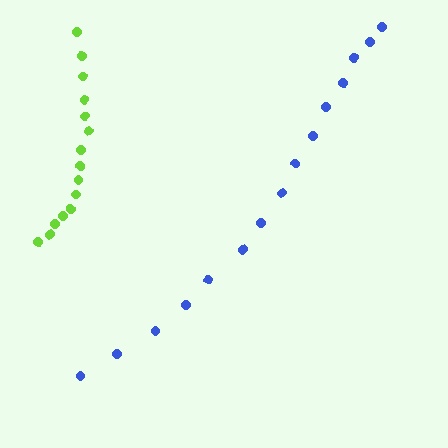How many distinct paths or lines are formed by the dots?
There are 2 distinct paths.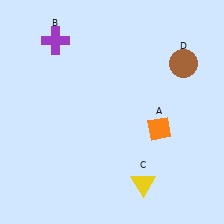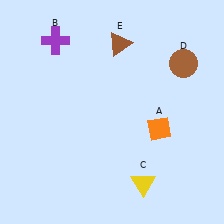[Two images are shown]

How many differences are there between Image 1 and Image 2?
There is 1 difference between the two images.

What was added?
A brown triangle (E) was added in Image 2.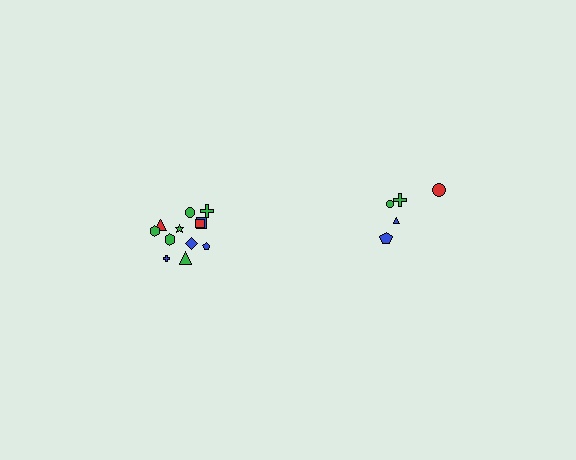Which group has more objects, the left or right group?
The left group.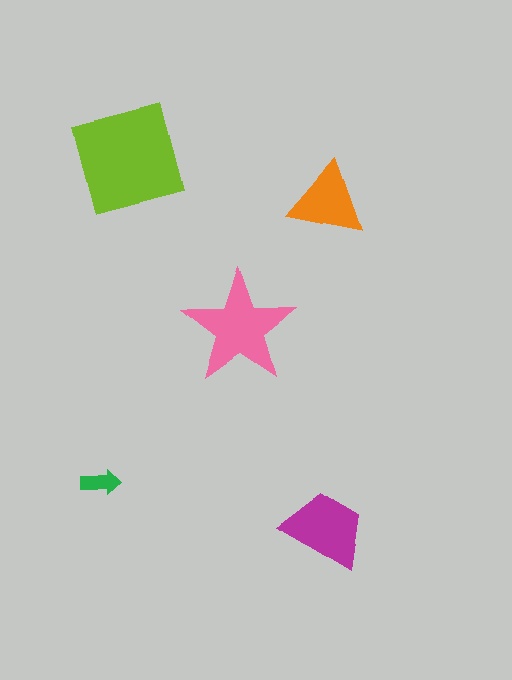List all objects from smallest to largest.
The green arrow, the orange triangle, the magenta trapezoid, the pink star, the lime square.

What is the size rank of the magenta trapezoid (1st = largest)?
3rd.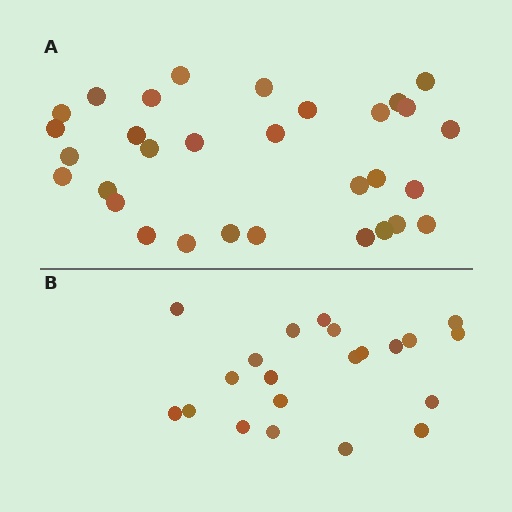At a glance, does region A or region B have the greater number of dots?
Region A (the top region) has more dots.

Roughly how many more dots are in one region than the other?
Region A has roughly 10 or so more dots than region B.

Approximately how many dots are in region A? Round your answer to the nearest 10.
About 30 dots. (The exact count is 31, which rounds to 30.)